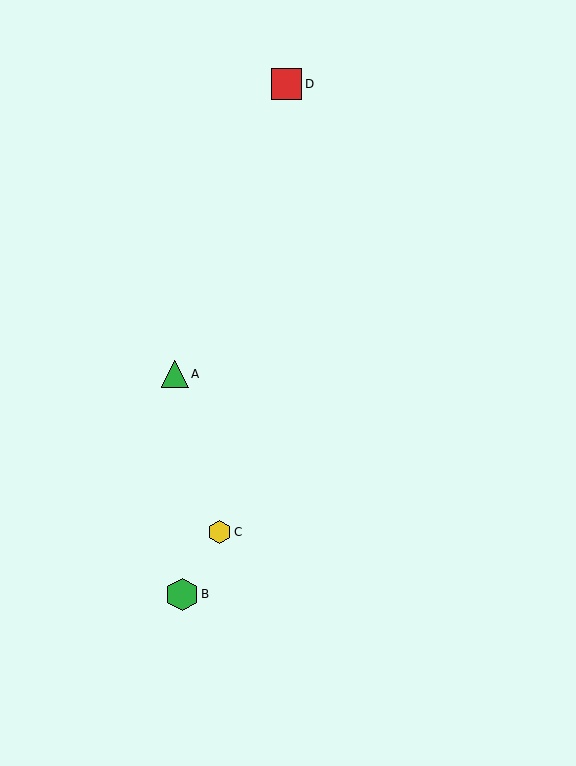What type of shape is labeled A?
Shape A is a green triangle.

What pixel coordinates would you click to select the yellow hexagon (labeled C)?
Click at (219, 532) to select the yellow hexagon C.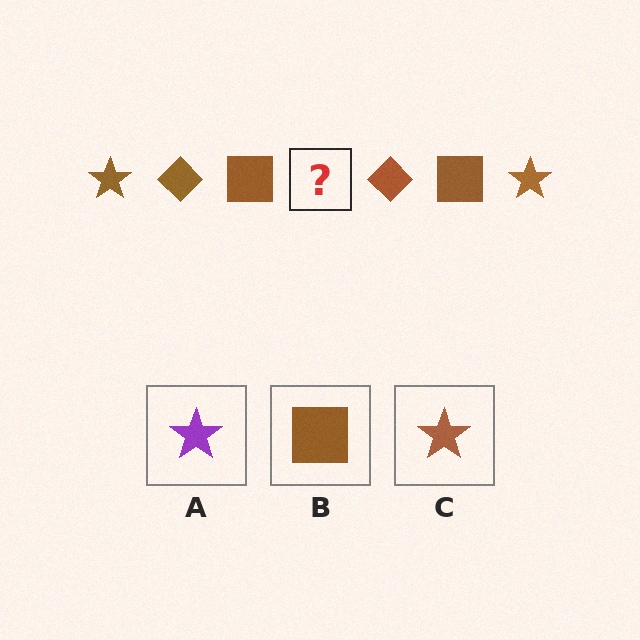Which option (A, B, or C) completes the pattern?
C.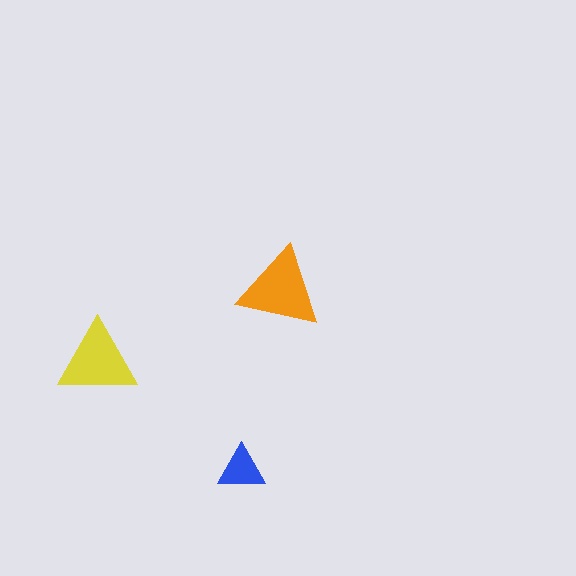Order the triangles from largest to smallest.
the orange one, the yellow one, the blue one.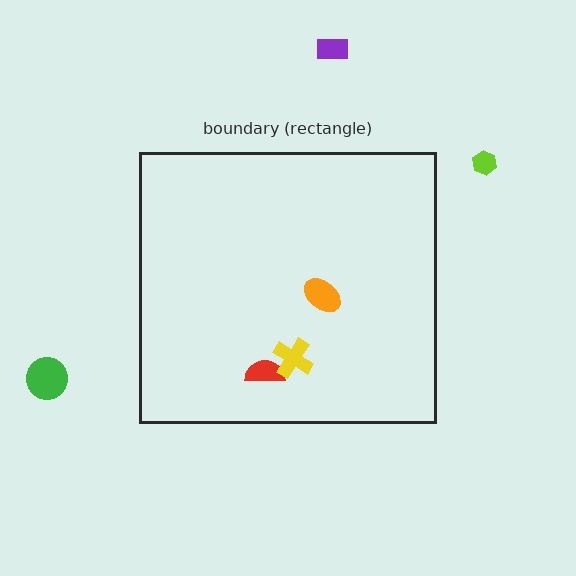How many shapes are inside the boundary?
3 inside, 3 outside.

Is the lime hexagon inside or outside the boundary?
Outside.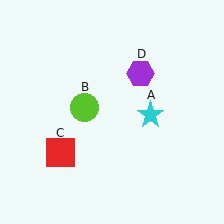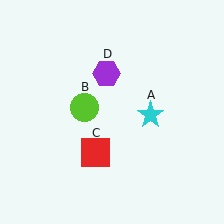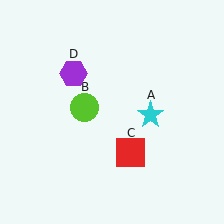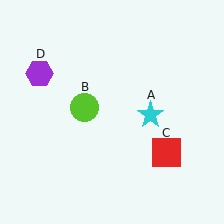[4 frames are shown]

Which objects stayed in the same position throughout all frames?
Cyan star (object A) and lime circle (object B) remained stationary.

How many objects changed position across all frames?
2 objects changed position: red square (object C), purple hexagon (object D).